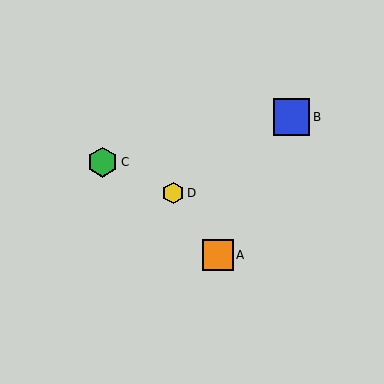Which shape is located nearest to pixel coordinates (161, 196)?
The yellow hexagon (labeled D) at (173, 193) is nearest to that location.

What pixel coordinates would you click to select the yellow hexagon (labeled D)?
Click at (173, 193) to select the yellow hexagon D.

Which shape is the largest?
The blue square (labeled B) is the largest.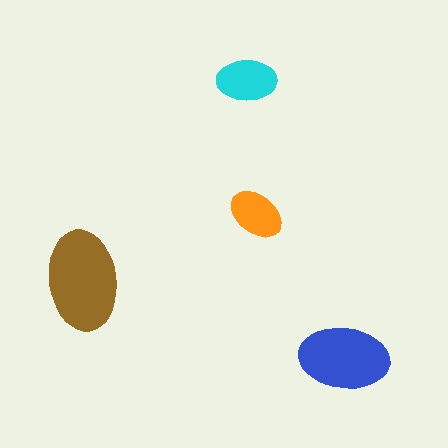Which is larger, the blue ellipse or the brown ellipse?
The brown one.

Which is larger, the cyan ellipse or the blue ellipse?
The blue one.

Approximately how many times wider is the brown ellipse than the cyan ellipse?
About 1.5 times wider.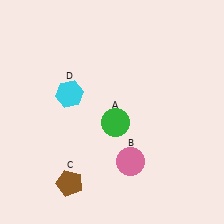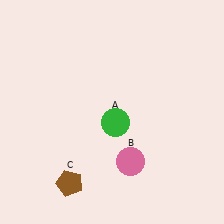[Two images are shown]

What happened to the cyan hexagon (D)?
The cyan hexagon (D) was removed in Image 2. It was in the top-left area of Image 1.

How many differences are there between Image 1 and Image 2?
There is 1 difference between the two images.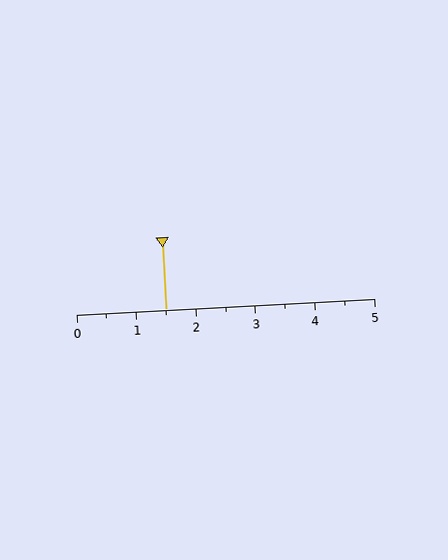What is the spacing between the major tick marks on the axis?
The major ticks are spaced 1 apart.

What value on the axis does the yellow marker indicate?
The marker indicates approximately 1.5.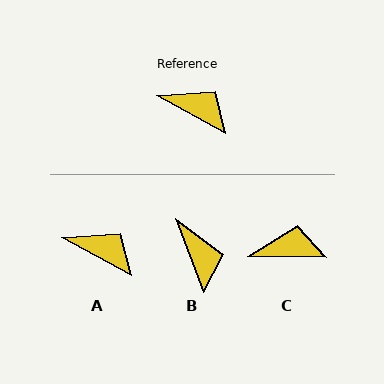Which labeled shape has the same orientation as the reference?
A.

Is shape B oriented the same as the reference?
No, it is off by about 40 degrees.